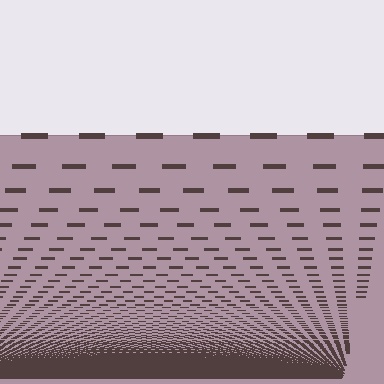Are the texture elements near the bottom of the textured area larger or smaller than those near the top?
Smaller. The gradient is inverted — elements near the bottom are smaller and denser.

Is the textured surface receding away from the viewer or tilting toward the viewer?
The surface appears to tilt toward the viewer. Texture elements get larger and sparser toward the top.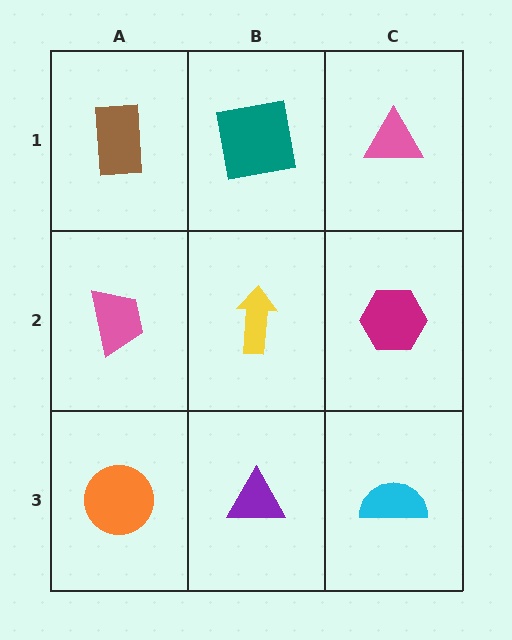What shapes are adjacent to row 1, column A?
A pink trapezoid (row 2, column A), a teal square (row 1, column B).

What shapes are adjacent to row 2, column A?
A brown rectangle (row 1, column A), an orange circle (row 3, column A), a yellow arrow (row 2, column B).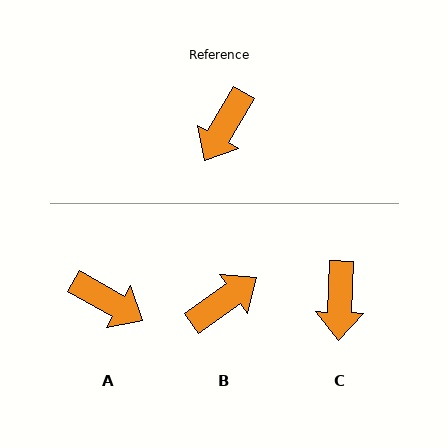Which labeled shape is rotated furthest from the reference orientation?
B, about 155 degrees away.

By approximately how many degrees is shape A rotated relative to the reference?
Approximately 90 degrees counter-clockwise.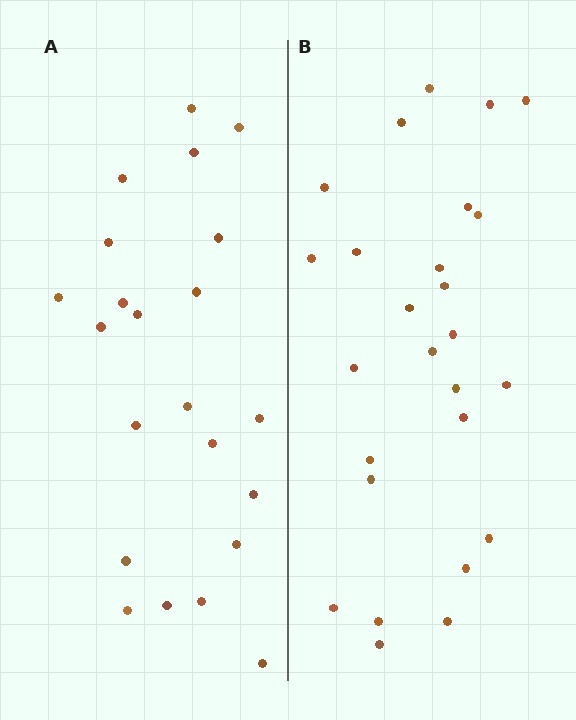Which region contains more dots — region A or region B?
Region B (the right region) has more dots.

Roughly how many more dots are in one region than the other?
Region B has about 4 more dots than region A.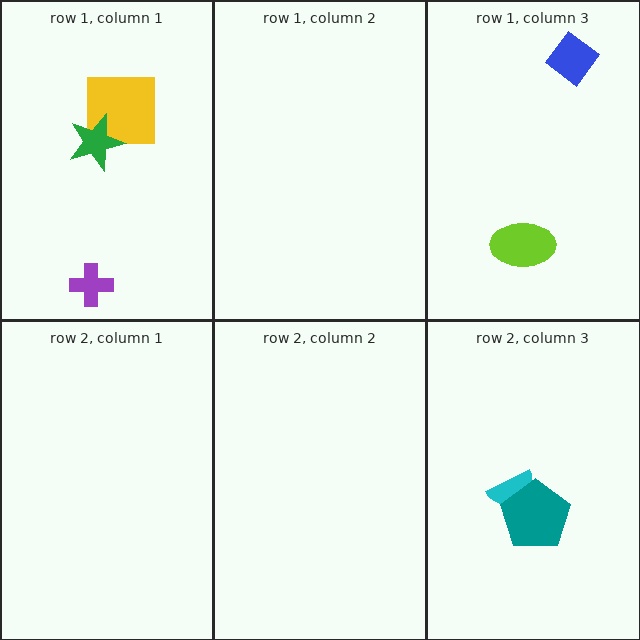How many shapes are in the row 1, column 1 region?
3.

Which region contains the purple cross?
The row 1, column 1 region.